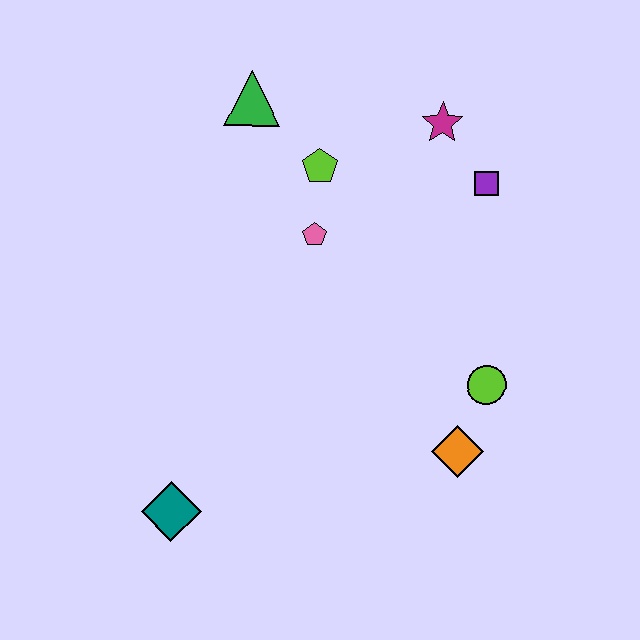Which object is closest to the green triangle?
The lime pentagon is closest to the green triangle.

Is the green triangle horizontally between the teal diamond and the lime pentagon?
Yes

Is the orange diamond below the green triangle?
Yes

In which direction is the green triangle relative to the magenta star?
The green triangle is to the left of the magenta star.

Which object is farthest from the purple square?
The teal diamond is farthest from the purple square.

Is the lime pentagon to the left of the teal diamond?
No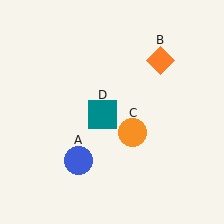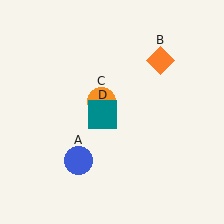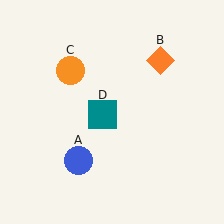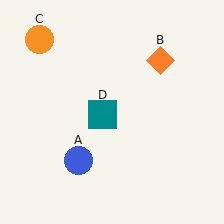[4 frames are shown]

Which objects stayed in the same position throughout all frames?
Blue circle (object A) and orange diamond (object B) and teal square (object D) remained stationary.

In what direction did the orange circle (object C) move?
The orange circle (object C) moved up and to the left.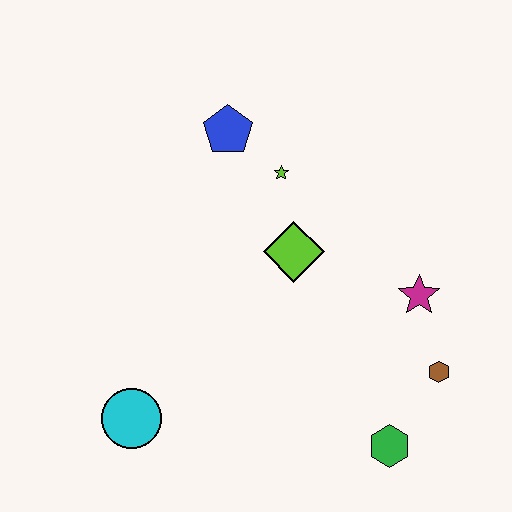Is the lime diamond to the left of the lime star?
No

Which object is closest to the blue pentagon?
The lime star is closest to the blue pentagon.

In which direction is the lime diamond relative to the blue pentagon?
The lime diamond is below the blue pentagon.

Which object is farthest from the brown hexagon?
The blue pentagon is farthest from the brown hexagon.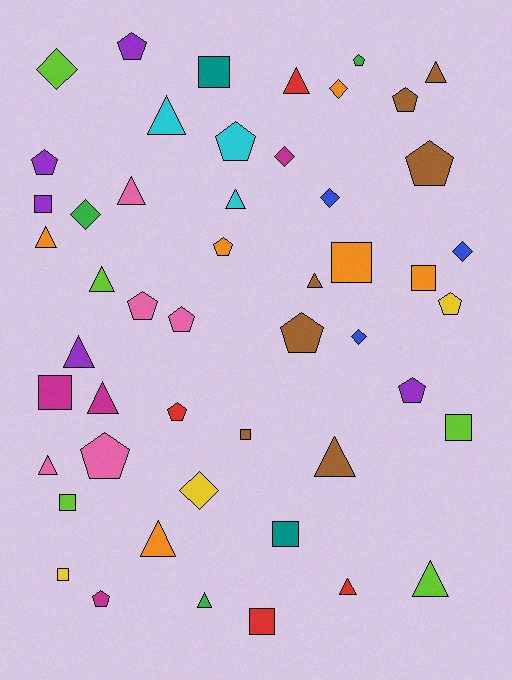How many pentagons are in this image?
There are 15 pentagons.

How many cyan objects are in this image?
There are 3 cyan objects.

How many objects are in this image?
There are 50 objects.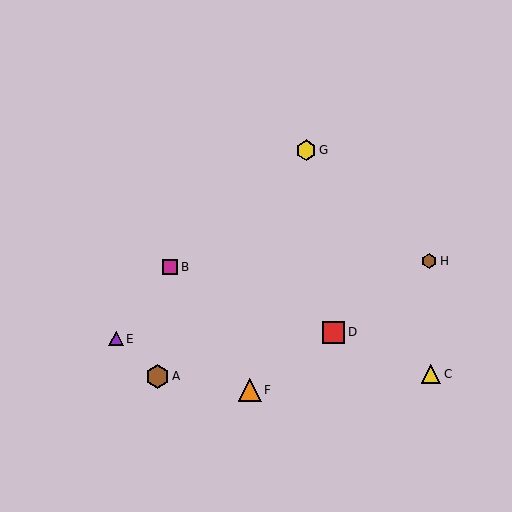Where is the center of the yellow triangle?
The center of the yellow triangle is at (431, 374).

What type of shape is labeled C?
Shape C is a yellow triangle.